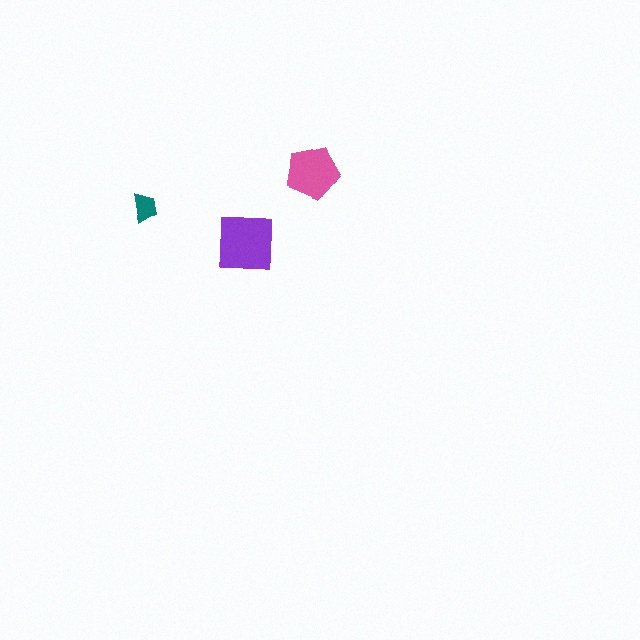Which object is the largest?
The purple square.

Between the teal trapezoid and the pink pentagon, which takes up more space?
The pink pentagon.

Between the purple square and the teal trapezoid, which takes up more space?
The purple square.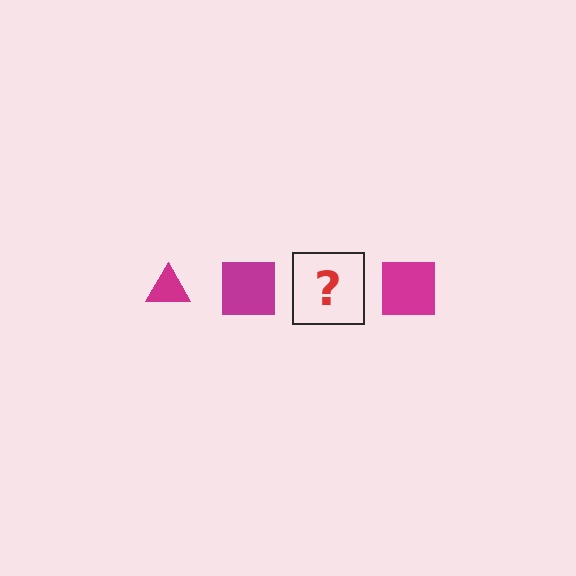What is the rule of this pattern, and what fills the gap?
The rule is that the pattern cycles through triangle, square shapes in magenta. The gap should be filled with a magenta triangle.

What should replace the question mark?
The question mark should be replaced with a magenta triangle.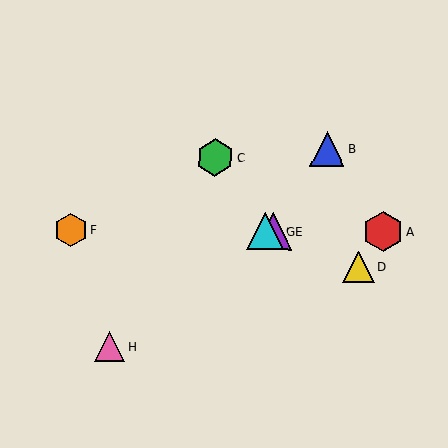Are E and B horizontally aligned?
No, E is at y≈231 and B is at y≈149.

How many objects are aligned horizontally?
4 objects (A, E, F, G) are aligned horizontally.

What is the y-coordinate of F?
Object F is at y≈230.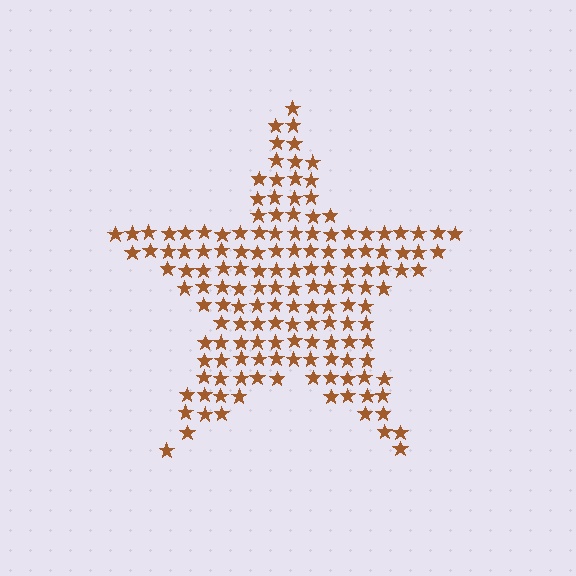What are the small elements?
The small elements are stars.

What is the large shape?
The large shape is a star.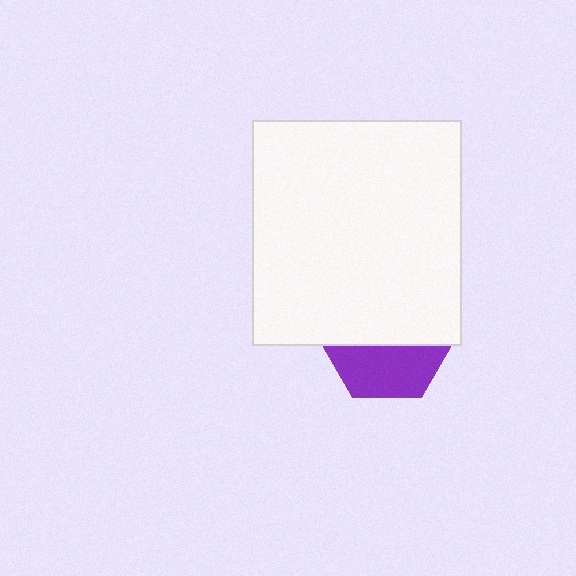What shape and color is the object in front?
The object in front is a white rectangle.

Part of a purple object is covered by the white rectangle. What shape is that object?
It is a hexagon.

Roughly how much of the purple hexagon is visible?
A small part of it is visible (roughly 42%).